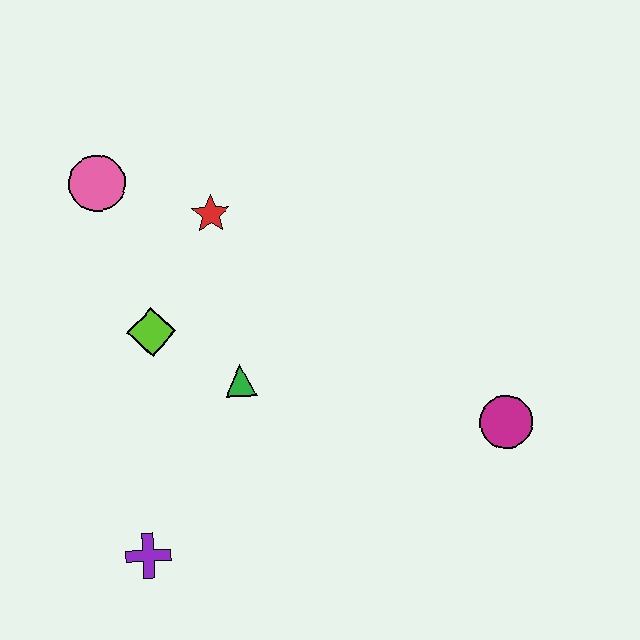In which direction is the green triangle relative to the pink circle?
The green triangle is below the pink circle.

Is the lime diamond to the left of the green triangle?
Yes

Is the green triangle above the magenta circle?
Yes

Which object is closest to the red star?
The pink circle is closest to the red star.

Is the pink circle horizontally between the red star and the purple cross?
No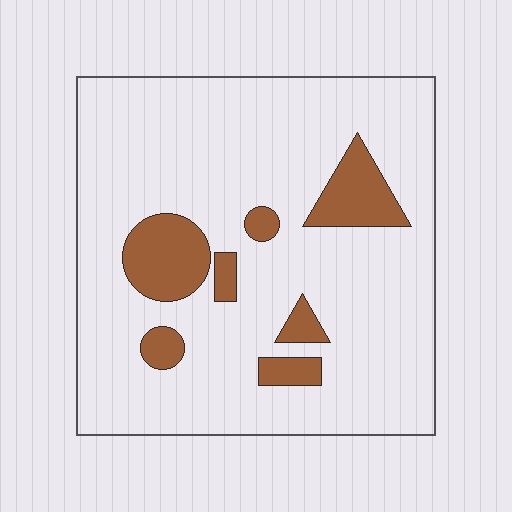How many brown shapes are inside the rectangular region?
7.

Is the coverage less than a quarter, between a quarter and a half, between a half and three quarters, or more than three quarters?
Less than a quarter.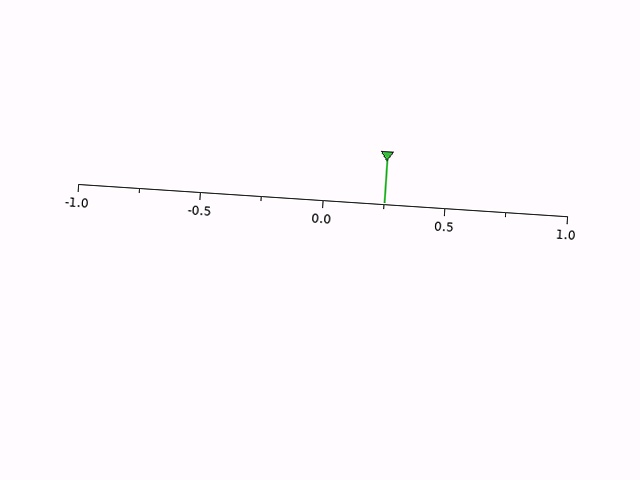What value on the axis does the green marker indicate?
The marker indicates approximately 0.25.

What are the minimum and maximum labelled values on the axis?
The axis runs from -1.0 to 1.0.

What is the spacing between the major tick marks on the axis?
The major ticks are spaced 0.5 apart.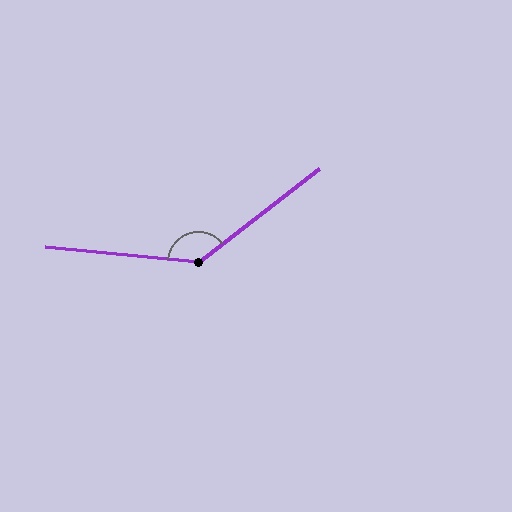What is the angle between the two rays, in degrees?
Approximately 137 degrees.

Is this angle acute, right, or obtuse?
It is obtuse.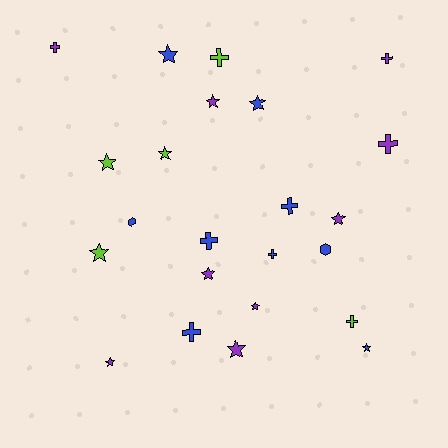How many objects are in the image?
There are 23 objects.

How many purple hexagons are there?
There are no purple hexagons.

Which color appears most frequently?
Purple, with 9 objects.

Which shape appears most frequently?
Star, with 12 objects.